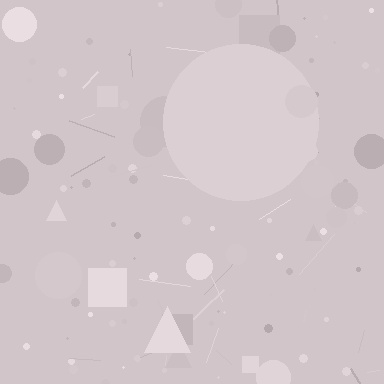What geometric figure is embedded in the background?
A circle is embedded in the background.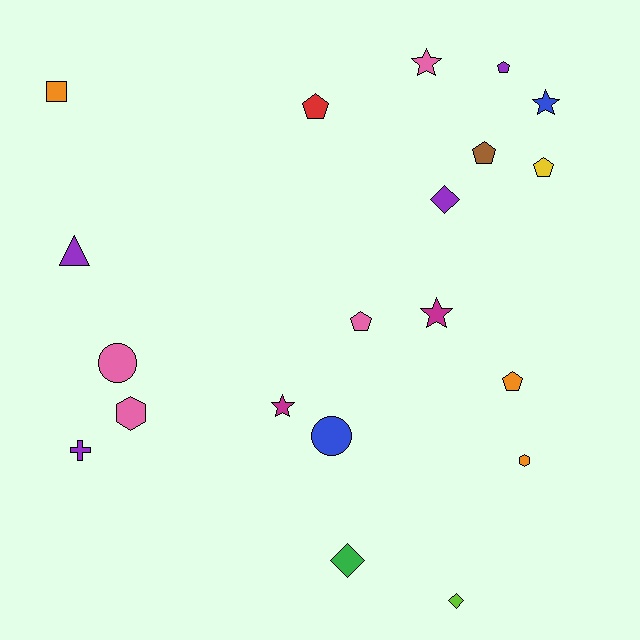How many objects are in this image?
There are 20 objects.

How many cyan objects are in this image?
There are no cyan objects.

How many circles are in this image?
There are 2 circles.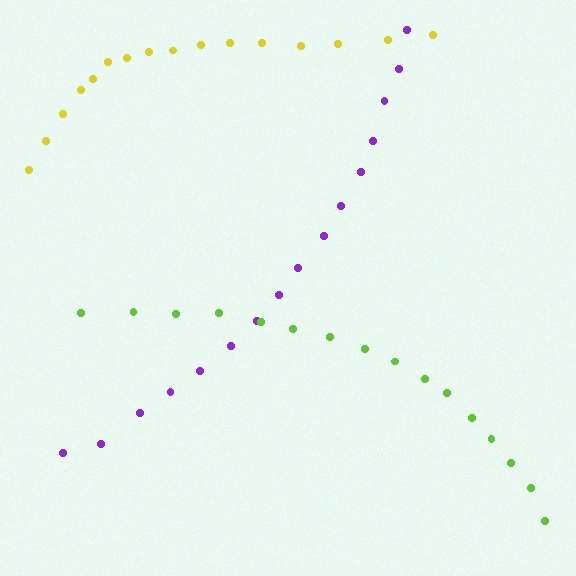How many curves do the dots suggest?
There are 3 distinct paths.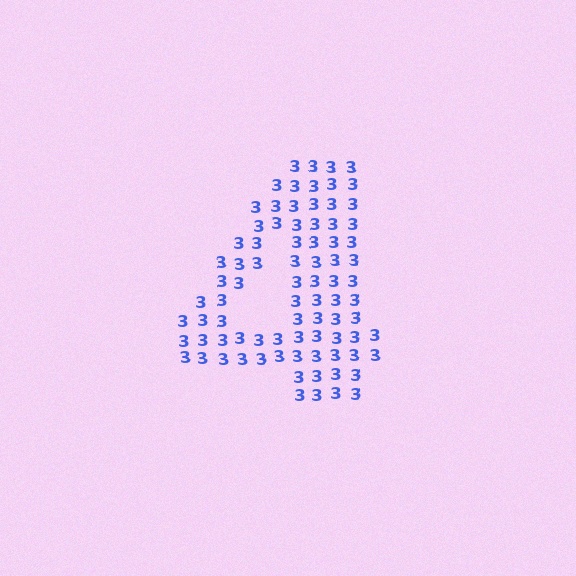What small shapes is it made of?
It is made of small digit 3's.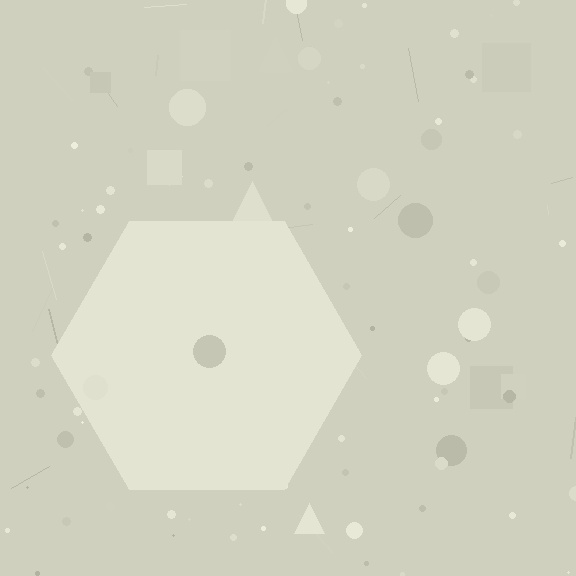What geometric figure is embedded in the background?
A hexagon is embedded in the background.